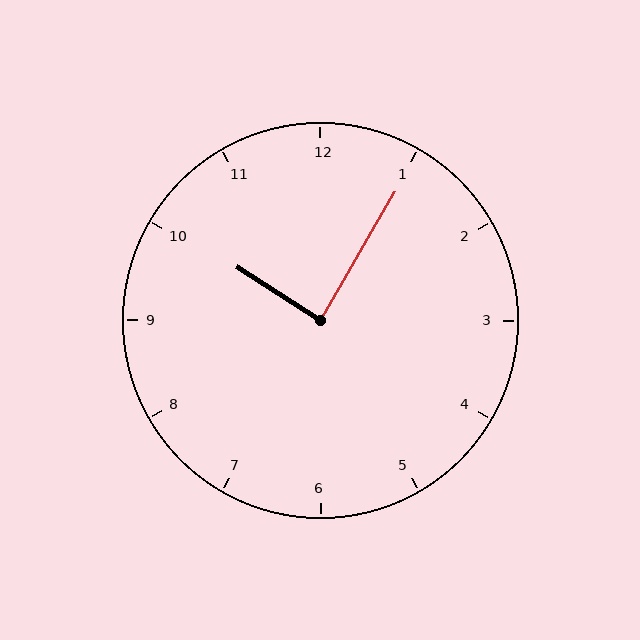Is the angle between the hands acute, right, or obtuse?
It is right.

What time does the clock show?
10:05.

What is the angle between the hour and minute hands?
Approximately 88 degrees.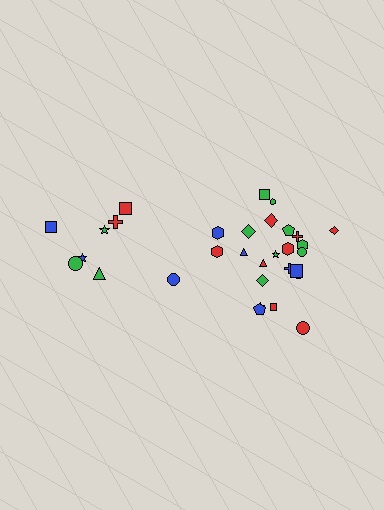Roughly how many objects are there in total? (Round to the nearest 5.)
Roughly 35 objects in total.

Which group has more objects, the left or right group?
The right group.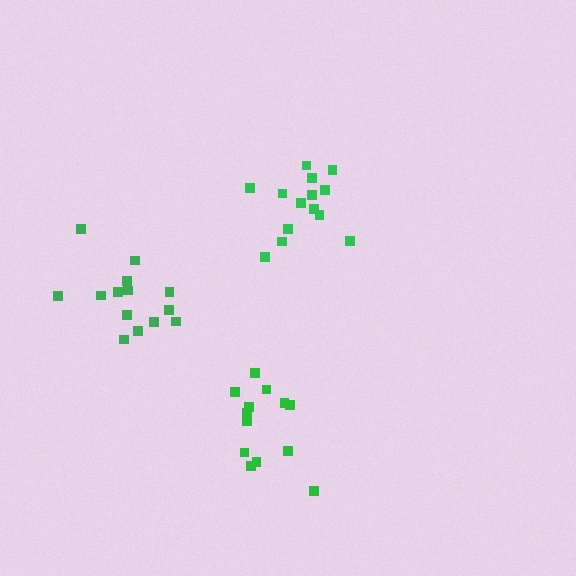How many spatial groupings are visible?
There are 3 spatial groupings.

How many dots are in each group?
Group 1: 14 dots, Group 2: 13 dots, Group 3: 14 dots (41 total).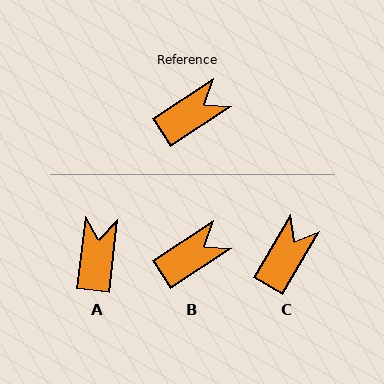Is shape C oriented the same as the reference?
No, it is off by about 26 degrees.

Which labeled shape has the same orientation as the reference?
B.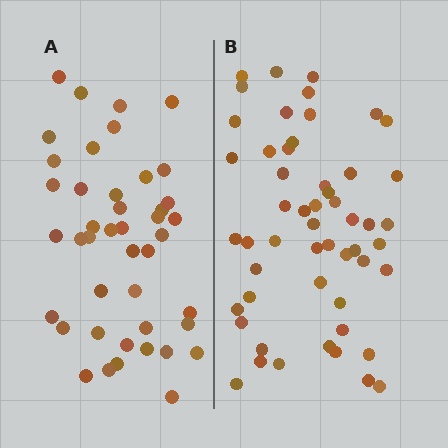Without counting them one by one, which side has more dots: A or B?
Region B (the right region) has more dots.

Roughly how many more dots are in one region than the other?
Region B has roughly 10 or so more dots than region A.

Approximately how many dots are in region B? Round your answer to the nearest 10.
About 50 dots. (The exact count is 53, which rounds to 50.)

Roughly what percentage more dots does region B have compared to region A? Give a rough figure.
About 25% more.